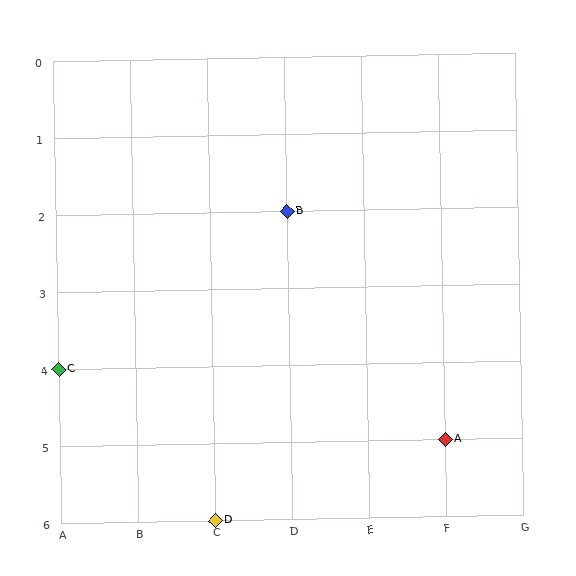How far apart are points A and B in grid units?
Points A and B are 2 columns and 3 rows apart (about 3.6 grid units diagonally).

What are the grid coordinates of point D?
Point D is at grid coordinates (C, 6).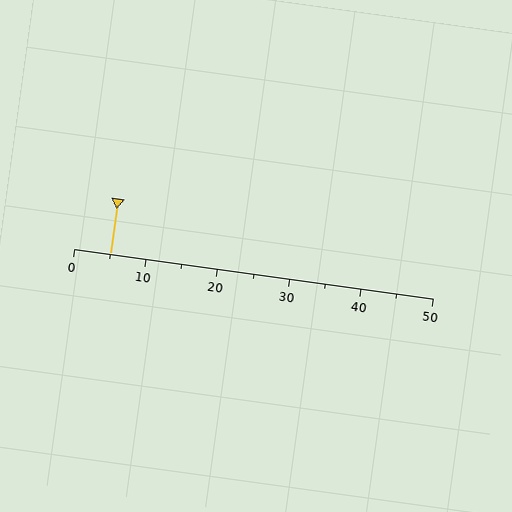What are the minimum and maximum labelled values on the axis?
The axis runs from 0 to 50.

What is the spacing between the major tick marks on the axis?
The major ticks are spaced 10 apart.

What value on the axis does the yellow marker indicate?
The marker indicates approximately 5.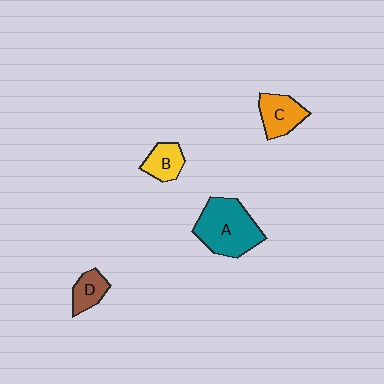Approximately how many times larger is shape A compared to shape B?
Approximately 2.3 times.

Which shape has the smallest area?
Shape D (brown).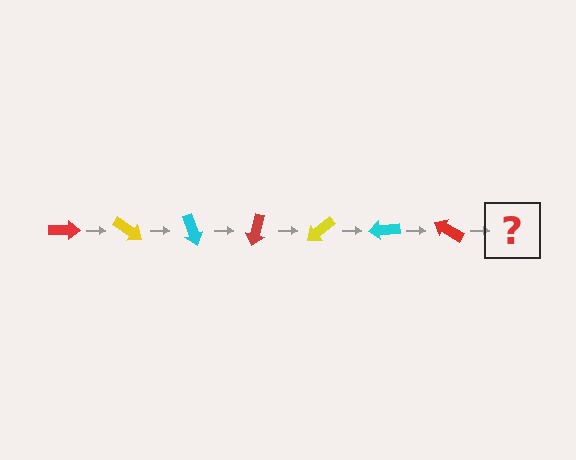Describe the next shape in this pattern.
It should be a yellow arrow, rotated 245 degrees from the start.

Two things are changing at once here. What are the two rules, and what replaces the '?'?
The two rules are that it rotates 35 degrees each step and the color cycles through red, yellow, and cyan. The '?' should be a yellow arrow, rotated 245 degrees from the start.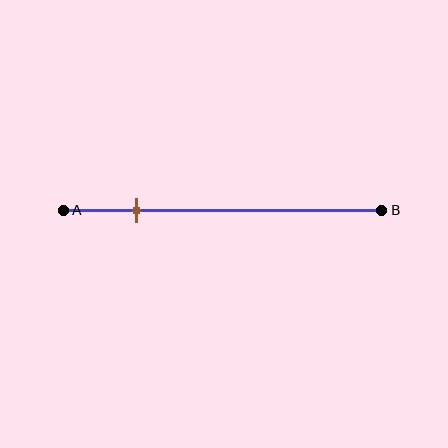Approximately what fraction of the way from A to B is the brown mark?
The brown mark is approximately 25% of the way from A to B.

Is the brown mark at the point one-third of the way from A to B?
No, the mark is at about 25% from A, not at the 33% one-third point.